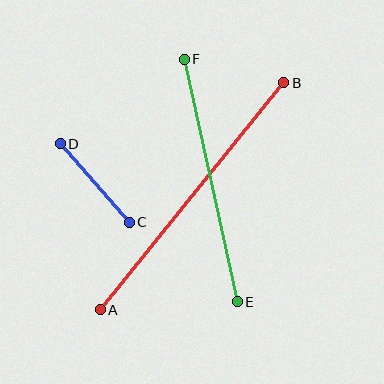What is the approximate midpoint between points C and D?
The midpoint is at approximately (95, 183) pixels.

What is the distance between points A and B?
The distance is approximately 292 pixels.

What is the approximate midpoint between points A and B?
The midpoint is at approximately (192, 196) pixels.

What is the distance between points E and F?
The distance is approximately 249 pixels.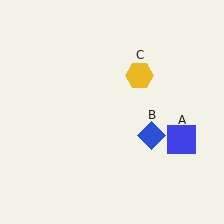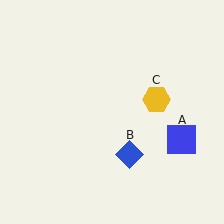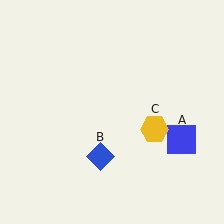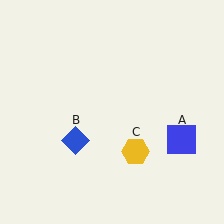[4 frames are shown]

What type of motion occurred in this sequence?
The blue diamond (object B), yellow hexagon (object C) rotated clockwise around the center of the scene.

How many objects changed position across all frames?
2 objects changed position: blue diamond (object B), yellow hexagon (object C).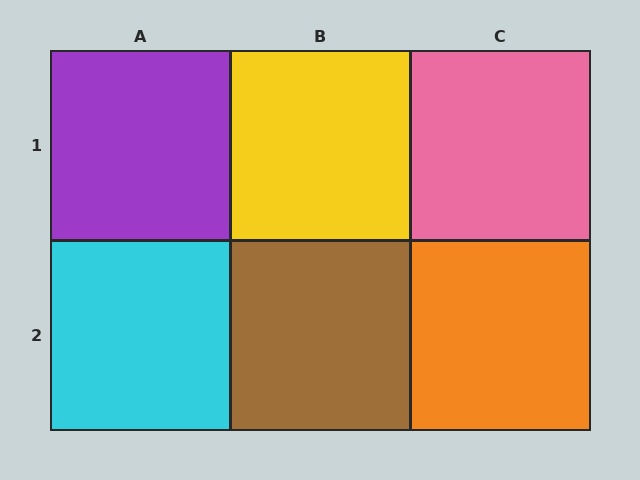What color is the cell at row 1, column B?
Yellow.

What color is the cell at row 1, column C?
Pink.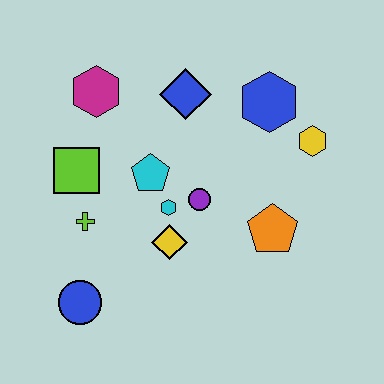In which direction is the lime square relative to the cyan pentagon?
The lime square is to the left of the cyan pentagon.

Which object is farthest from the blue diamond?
The blue circle is farthest from the blue diamond.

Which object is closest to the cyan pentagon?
The cyan hexagon is closest to the cyan pentagon.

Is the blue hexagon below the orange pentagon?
No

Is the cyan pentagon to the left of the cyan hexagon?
Yes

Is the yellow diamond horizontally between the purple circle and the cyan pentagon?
Yes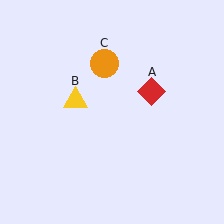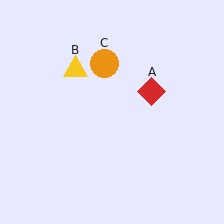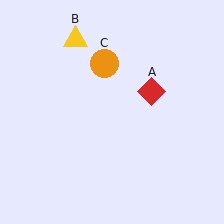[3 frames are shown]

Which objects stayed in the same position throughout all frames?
Red diamond (object A) and orange circle (object C) remained stationary.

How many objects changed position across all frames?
1 object changed position: yellow triangle (object B).